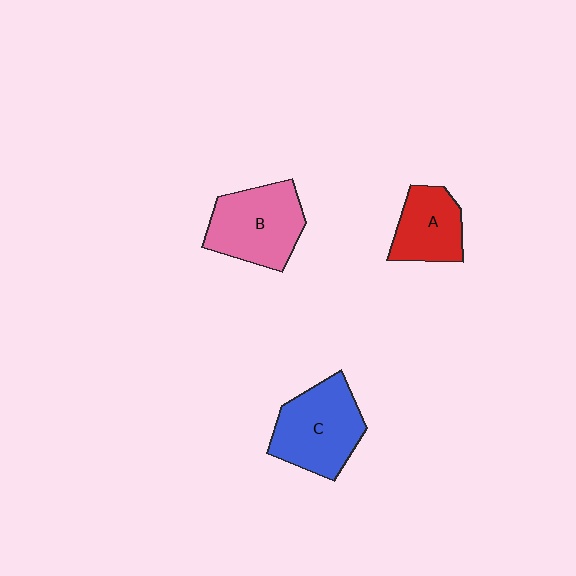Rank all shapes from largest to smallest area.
From largest to smallest: C (blue), B (pink), A (red).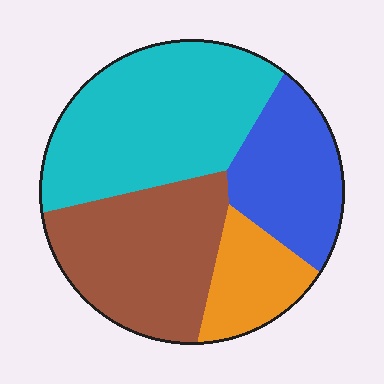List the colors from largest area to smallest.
From largest to smallest: cyan, brown, blue, orange.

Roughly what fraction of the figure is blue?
Blue covers roughly 20% of the figure.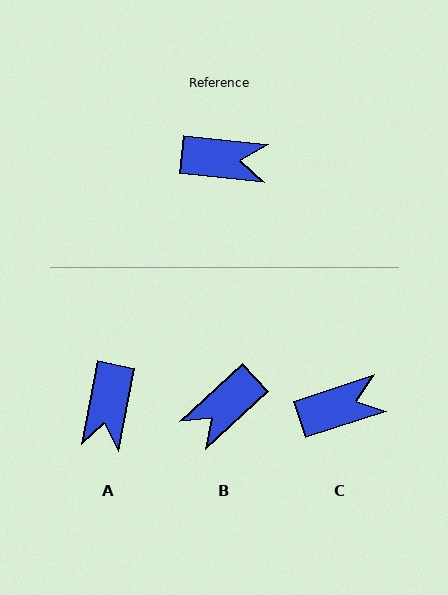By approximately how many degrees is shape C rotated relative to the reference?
Approximately 24 degrees counter-clockwise.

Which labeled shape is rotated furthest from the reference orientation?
B, about 131 degrees away.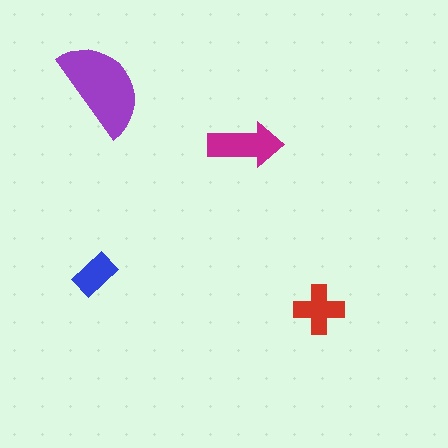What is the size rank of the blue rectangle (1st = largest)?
4th.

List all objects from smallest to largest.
The blue rectangle, the red cross, the magenta arrow, the purple semicircle.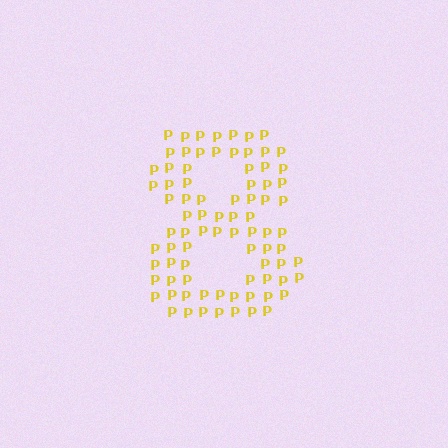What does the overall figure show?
The overall figure shows the digit 8.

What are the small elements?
The small elements are letter P's.